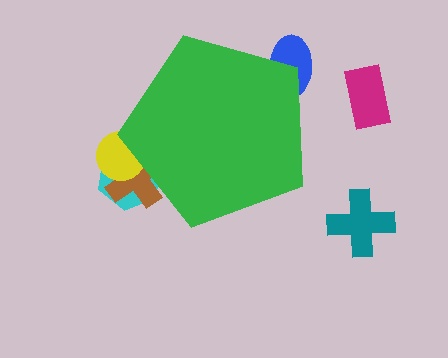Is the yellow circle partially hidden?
Yes, the yellow circle is partially hidden behind the green pentagon.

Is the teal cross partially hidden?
No, the teal cross is fully visible.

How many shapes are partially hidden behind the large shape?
4 shapes are partially hidden.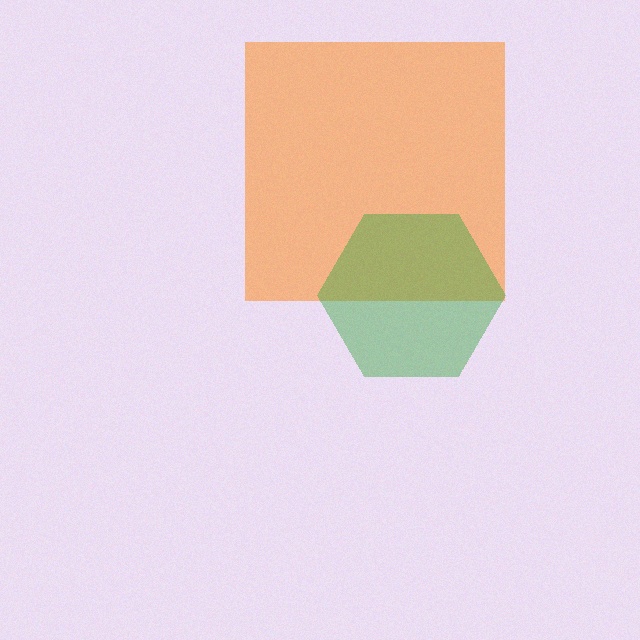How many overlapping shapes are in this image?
There are 2 overlapping shapes in the image.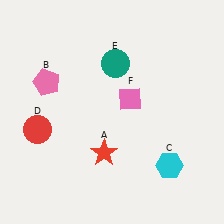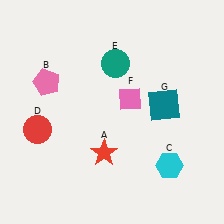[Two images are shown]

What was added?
A teal square (G) was added in Image 2.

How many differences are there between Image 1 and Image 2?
There is 1 difference between the two images.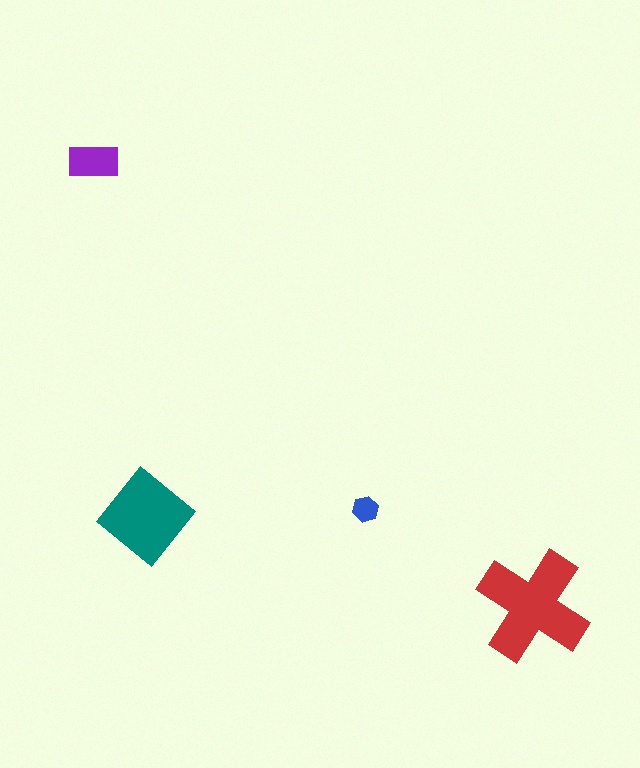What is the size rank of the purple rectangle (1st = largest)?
3rd.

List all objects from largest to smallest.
The red cross, the teal diamond, the purple rectangle, the blue hexagon.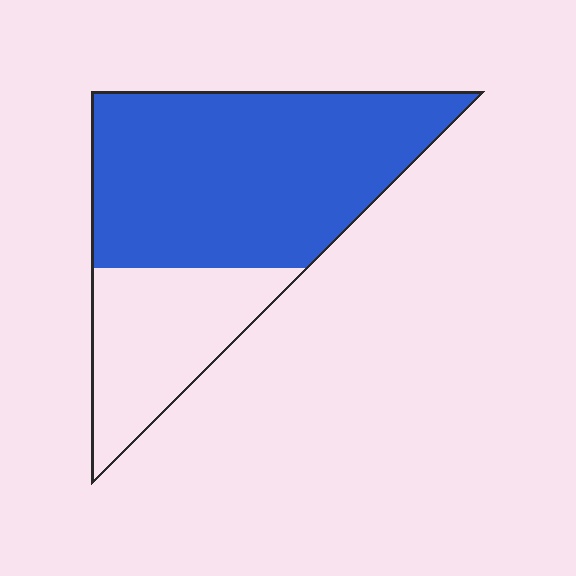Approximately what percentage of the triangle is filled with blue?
Approximately 70%.